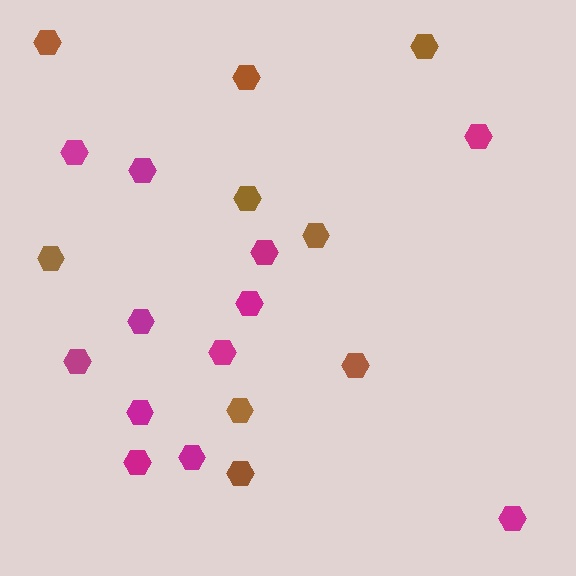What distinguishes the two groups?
There are 2 groups: one group of brown hexagons (9) and one group of magenta hexagons (12).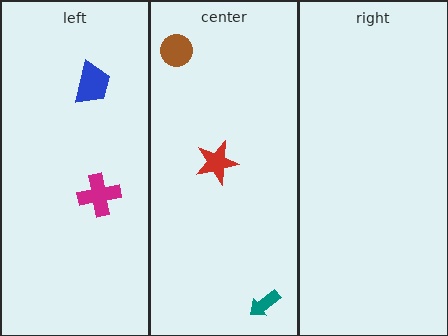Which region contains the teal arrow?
The center region.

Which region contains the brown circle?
The center region.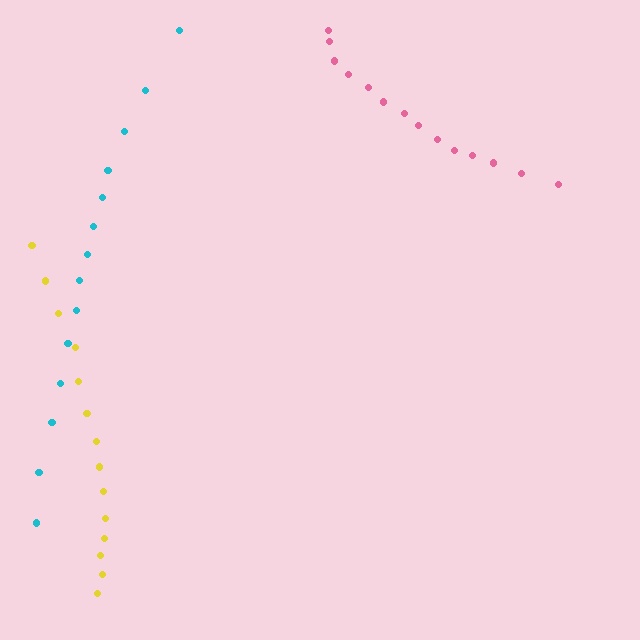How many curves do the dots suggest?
There are 3 distinct paths.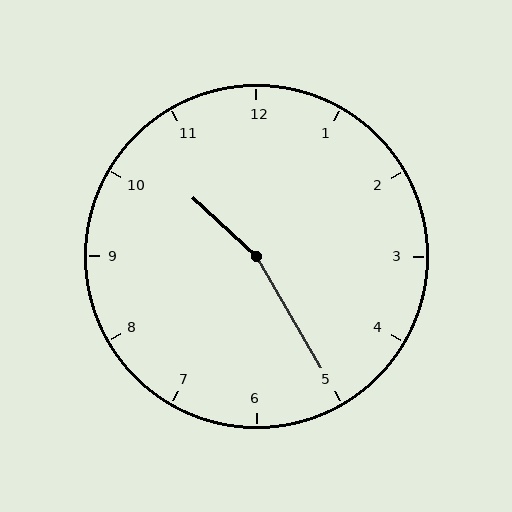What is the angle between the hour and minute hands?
Approximately 162 degrees.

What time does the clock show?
10:25.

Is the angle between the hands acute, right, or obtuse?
It is obtuse.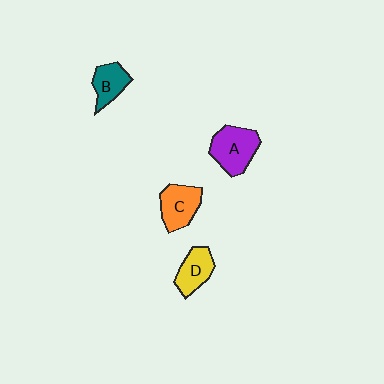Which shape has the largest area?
Shape A (purple).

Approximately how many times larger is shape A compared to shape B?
Approximately 1.5 times.